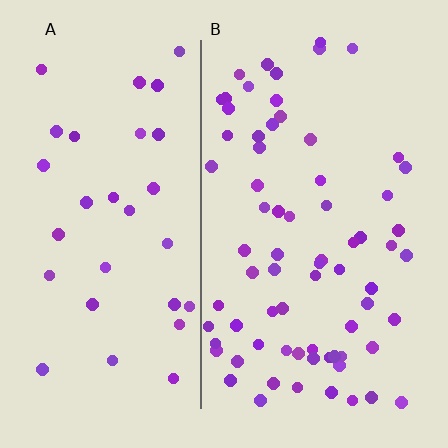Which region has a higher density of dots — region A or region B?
B (the right).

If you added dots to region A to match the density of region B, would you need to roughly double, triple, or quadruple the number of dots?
Approximately double.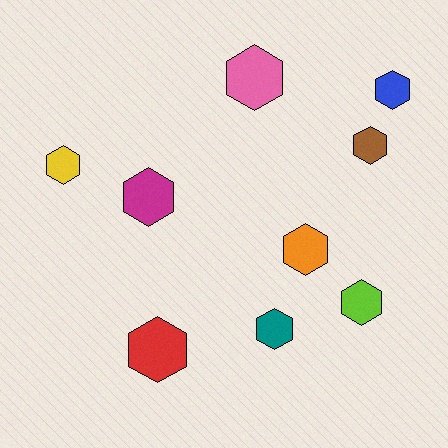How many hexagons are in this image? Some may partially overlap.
There are 9 hexagons.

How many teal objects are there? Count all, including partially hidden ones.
There is 1 teal object.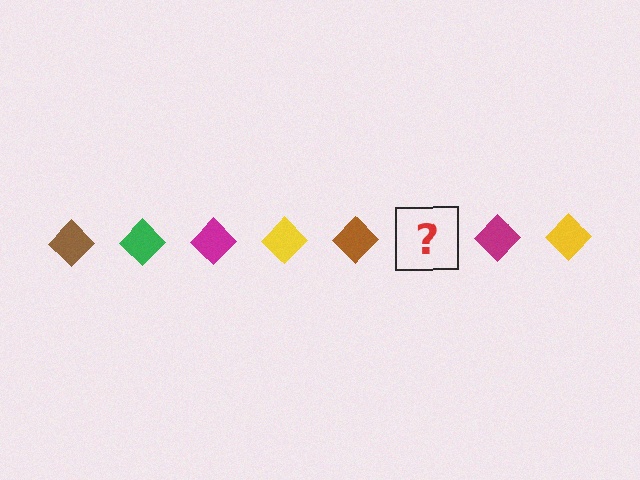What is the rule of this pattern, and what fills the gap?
The rule is that the pattern cycles through brown, green, magenta, yellow diamonds. The gap should be filled with a green diamond.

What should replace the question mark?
The question mark should be replaced with a green diamond.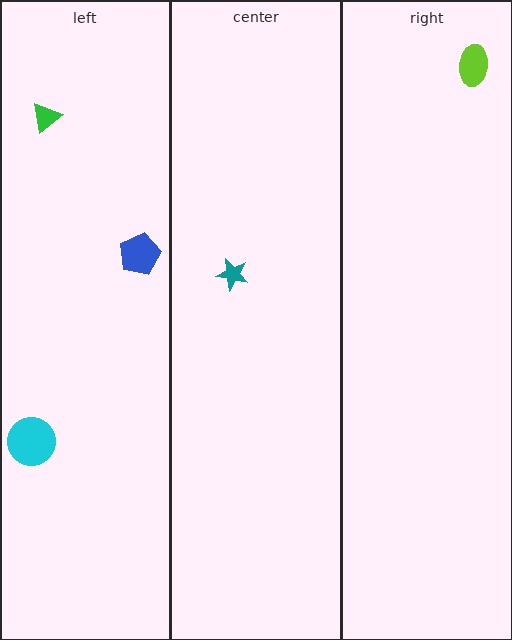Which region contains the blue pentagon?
The left region.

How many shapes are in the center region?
1.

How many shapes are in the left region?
3.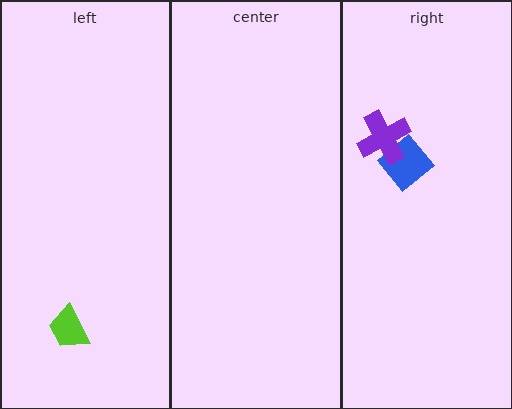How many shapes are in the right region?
2.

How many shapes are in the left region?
1.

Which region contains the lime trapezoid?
The left region.